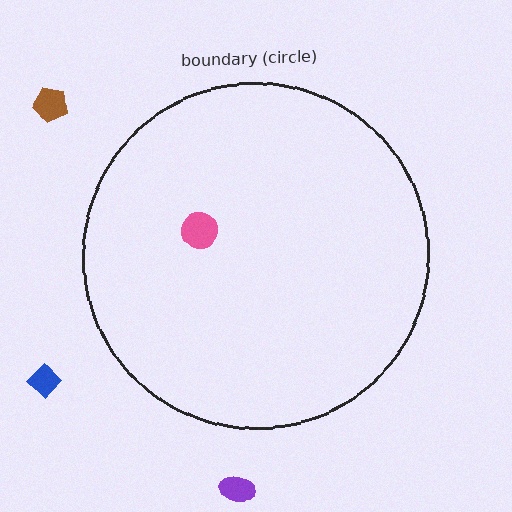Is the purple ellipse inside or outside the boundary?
Outside.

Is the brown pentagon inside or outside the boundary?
Outside.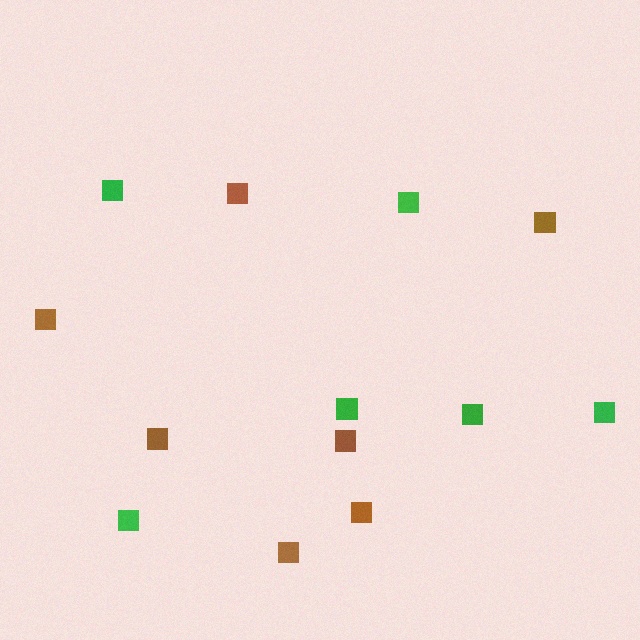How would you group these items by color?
There are 2 groups: one group of green squares (6) and one group of brown squares (7).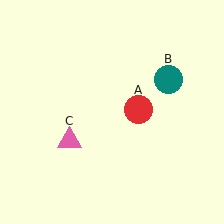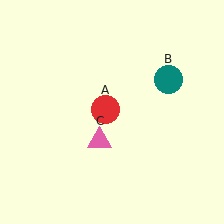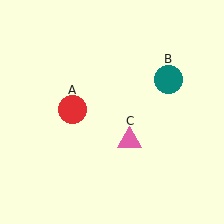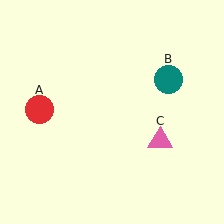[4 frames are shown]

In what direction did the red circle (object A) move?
The red circle (object A) moved left.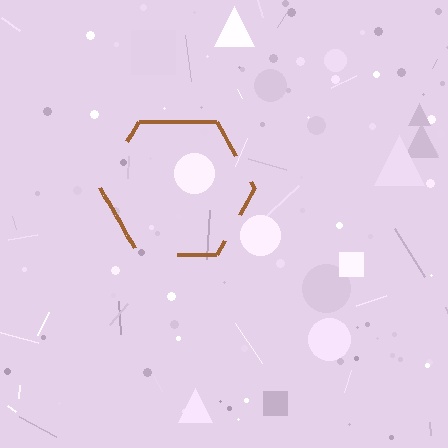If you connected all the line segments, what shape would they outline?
They would outline a hexagon.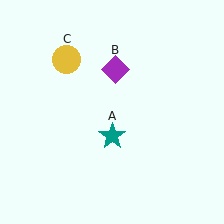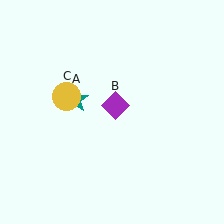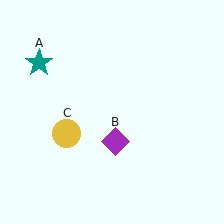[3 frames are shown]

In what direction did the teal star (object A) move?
The teal star (object A) moved up and to the left.